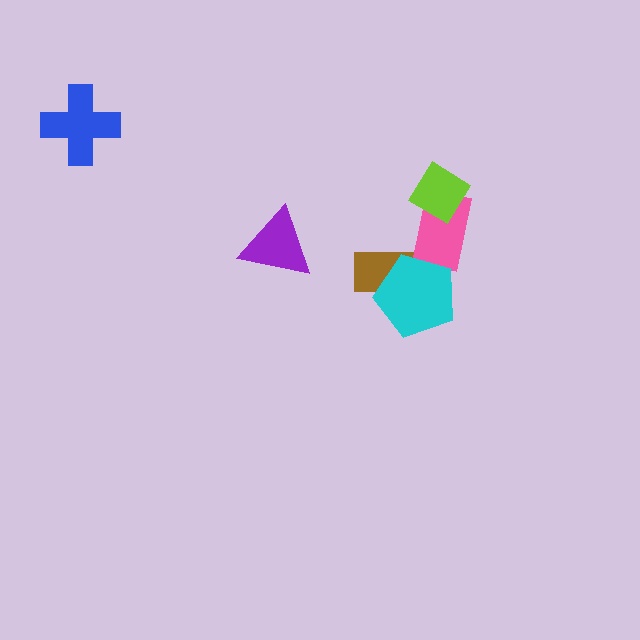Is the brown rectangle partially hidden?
Yes, it is partially covered by another shape.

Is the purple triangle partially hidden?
No, no other shape covers it.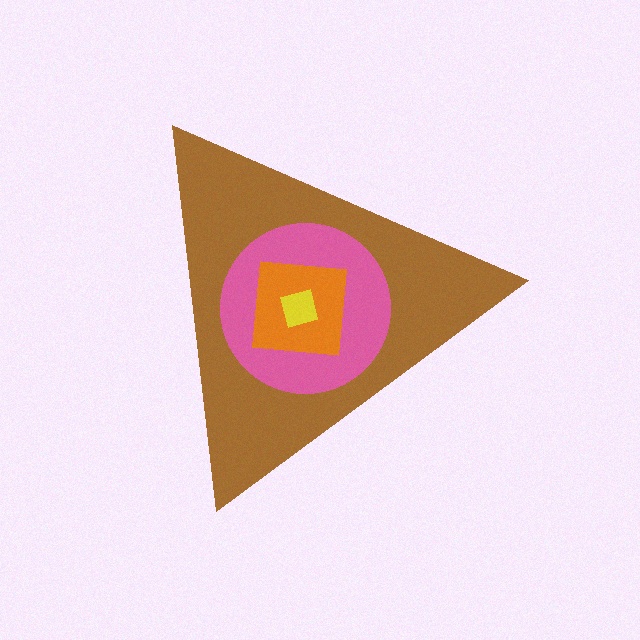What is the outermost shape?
The brown triangle.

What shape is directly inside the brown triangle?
The pink circle.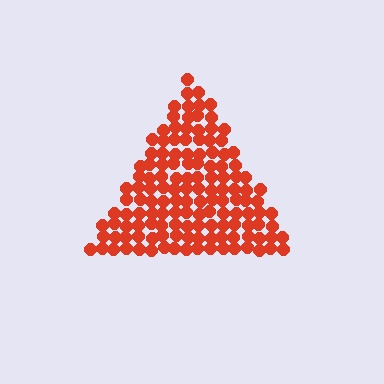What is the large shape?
The large shape is a triangle.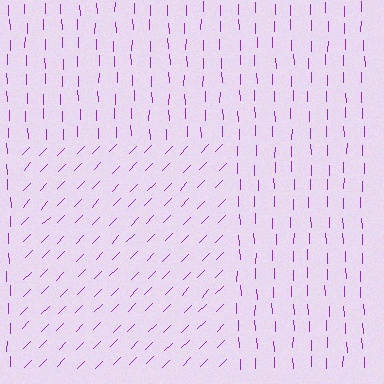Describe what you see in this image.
The image is filled with small purple line segments. A rectangle region in the image has lines oriented differently from the surrounding lines, creating a visible texture boundary.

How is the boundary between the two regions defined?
The boundary is defined purely by a change in line orientation (approximately 45 degrees difference). All lines are the same color and thickness.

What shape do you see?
I see a rectangle.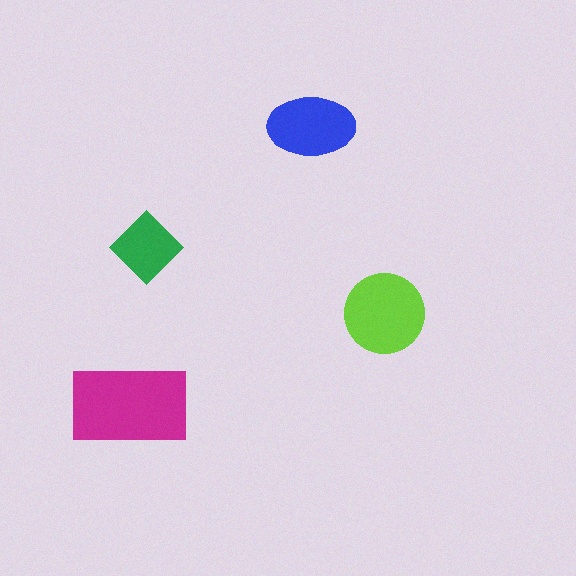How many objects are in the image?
There are 4 objects in the image.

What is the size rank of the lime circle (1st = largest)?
2nd.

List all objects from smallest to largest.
The green diamond, the blue ellipse, the lime circle, the magenta rectangle.